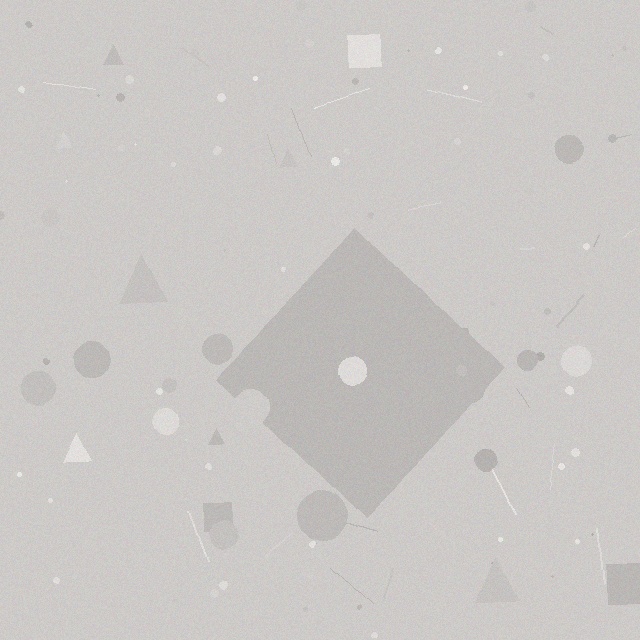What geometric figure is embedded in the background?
A diamond is embedded in the background.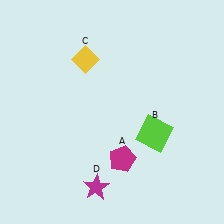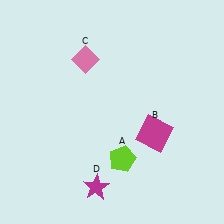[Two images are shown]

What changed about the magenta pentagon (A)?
In Image 1, A is magenta. In Image 2, it changed to lime.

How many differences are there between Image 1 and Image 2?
There are 3 differences between the two images.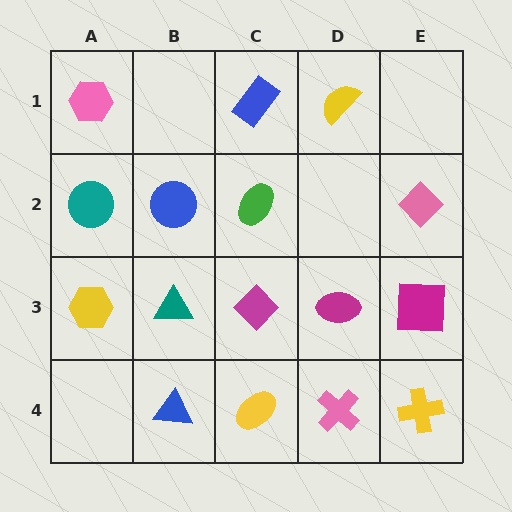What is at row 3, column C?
A magenta diamond.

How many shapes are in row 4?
4 shapes.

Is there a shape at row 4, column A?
No, that cell is empty.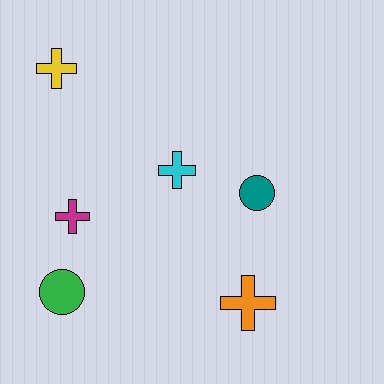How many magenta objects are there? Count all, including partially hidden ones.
There is 1 magenta object.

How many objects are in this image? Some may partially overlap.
There are 6 objects.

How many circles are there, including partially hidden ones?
There are 2 circles.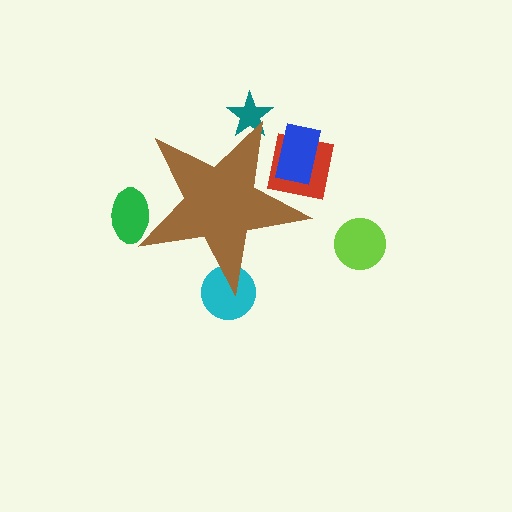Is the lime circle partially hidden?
No, the lime circle is fully visible.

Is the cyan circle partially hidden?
Yes, the cyan circle is partially hidden behind the brown star.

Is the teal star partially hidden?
Yes, the teal star is partially hidden behind the brown star.